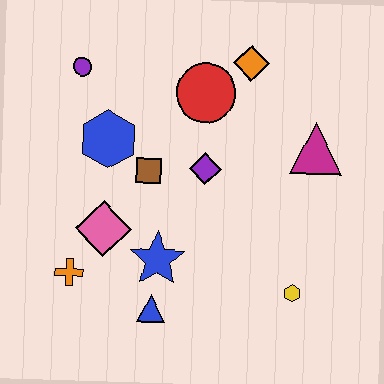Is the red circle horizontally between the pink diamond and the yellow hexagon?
Yes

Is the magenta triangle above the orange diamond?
No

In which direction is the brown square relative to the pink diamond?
The brown square is above the pink diamond.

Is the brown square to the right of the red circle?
No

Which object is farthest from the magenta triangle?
The orange cross is farthest from the magenta triangle.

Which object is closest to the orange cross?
The pink diamond is closest to the orange cross.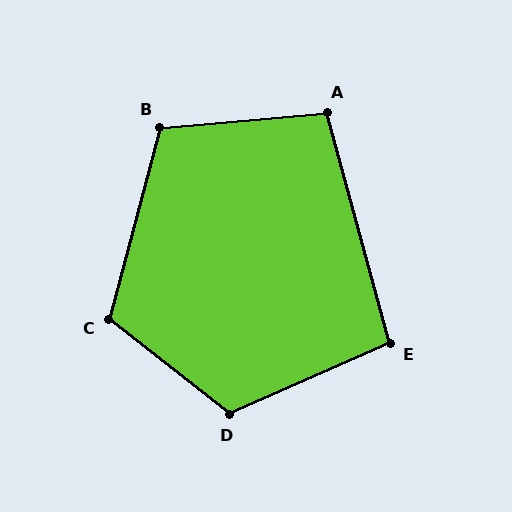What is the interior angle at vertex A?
Approximately 100 degrees (obtuse).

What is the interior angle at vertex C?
Approximately 113 degrees (obtuse).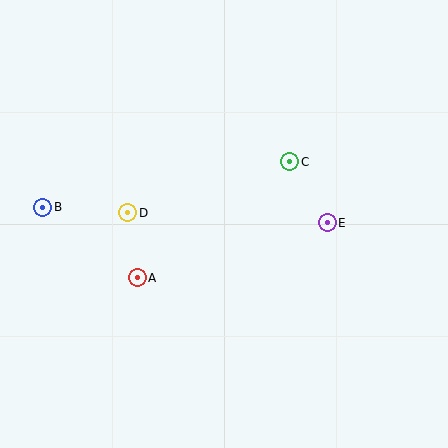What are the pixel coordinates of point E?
Point E is at (327, 223).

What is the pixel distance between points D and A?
The distance between D and A is 66 pixels.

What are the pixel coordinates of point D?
Point D is at (128, 213).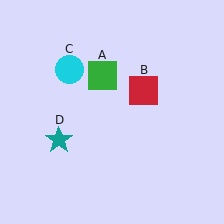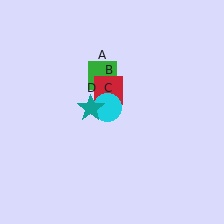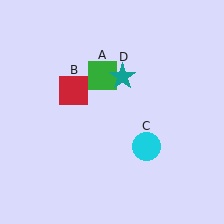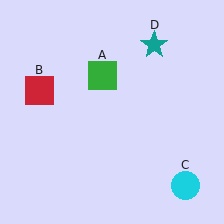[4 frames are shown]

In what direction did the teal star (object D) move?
The teal star (object D) moved up and to the right.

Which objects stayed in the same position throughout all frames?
Green square (object A) remained stationary.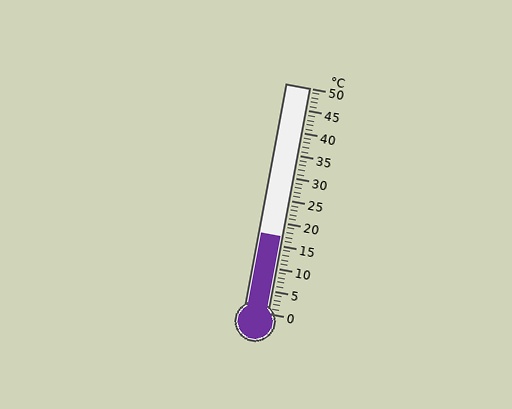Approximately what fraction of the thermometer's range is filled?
The thermometer is filled to approximately 35% of its range.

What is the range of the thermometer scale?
The thermometer scale ranges from 0°C to 50°C.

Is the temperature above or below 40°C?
The temperature is below 40°C.